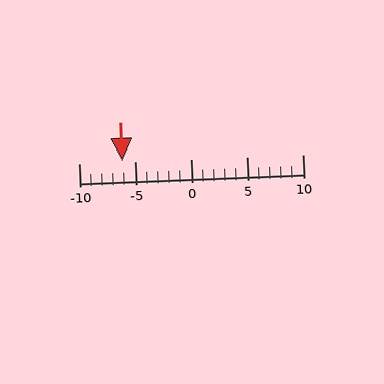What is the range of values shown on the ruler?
The ruler shows values from -10 to 10.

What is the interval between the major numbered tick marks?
The major tick marks are spaced 5 units apart.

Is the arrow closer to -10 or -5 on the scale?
The arrow is closer to -5.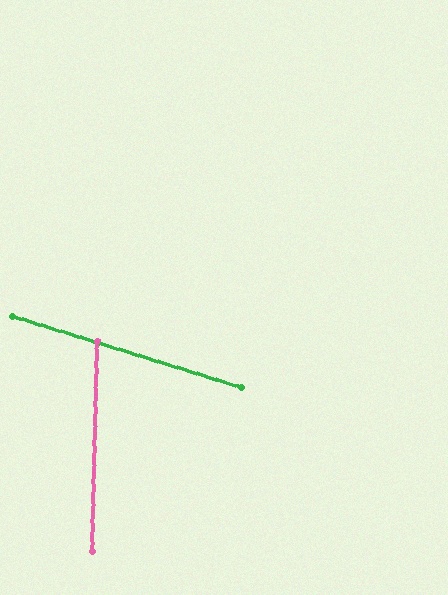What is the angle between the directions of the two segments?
Approximately 74 degrees.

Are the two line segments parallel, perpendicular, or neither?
Neither parallel nor perpendicular — they differ by about 74°.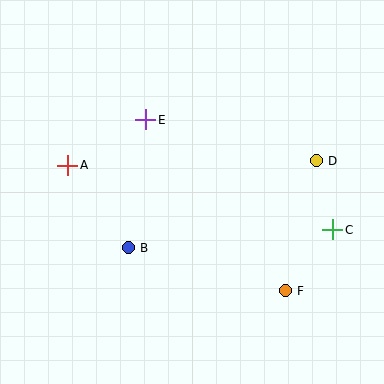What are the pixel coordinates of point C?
Point C is at (333, 230).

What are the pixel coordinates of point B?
Point B is at (128, 248).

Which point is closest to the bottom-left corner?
Point B is closest to the bottom-left corner.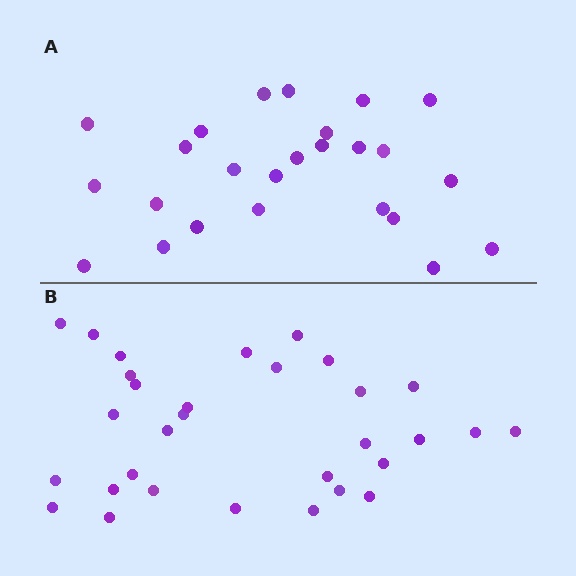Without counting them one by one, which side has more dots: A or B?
Region B (the bottom region) has more dots.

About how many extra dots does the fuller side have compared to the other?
Region B has about 6 more dots than region A.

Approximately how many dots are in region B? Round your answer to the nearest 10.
About 30 dots. (The exact count is 31, which rounds to 30.)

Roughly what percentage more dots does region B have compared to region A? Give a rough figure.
About 25% more.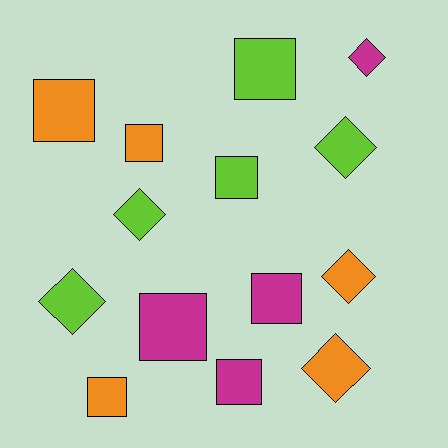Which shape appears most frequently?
Square, with 8 objects.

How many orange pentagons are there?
There are no orange pentagons.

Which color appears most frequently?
Lime, with 5 objects.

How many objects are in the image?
There are 14 objects.